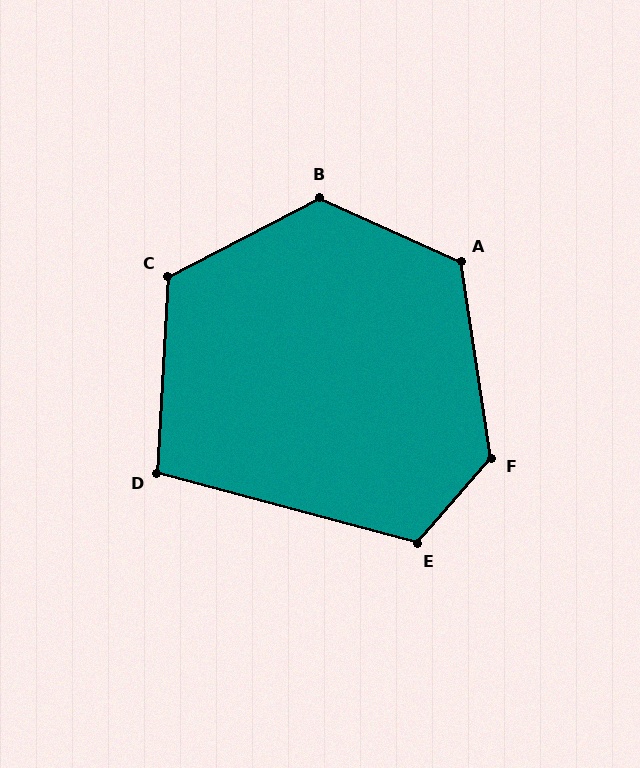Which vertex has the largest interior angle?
F, at approximately 130 degrees.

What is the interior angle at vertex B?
Approximately 128 degrees (obtuse).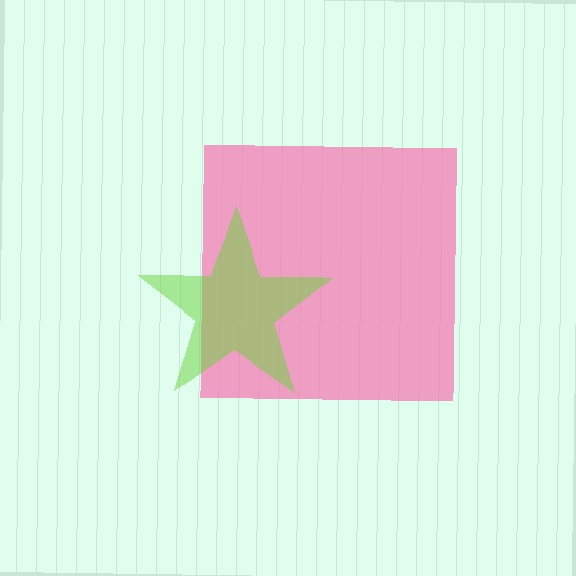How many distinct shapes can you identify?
There are 2 distinct shapes: a pink square, a lime star.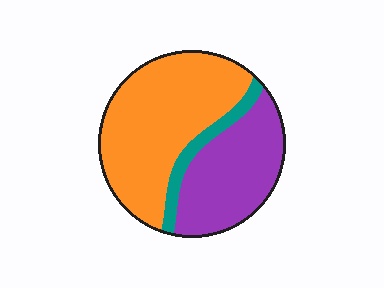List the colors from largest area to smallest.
From largest to smallest: orange, purple, teal.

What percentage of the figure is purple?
Purple covers about 35% of the figure.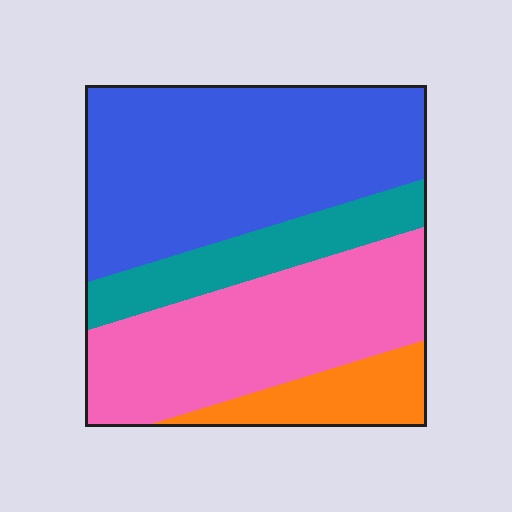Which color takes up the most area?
Blue, at roughly 45%.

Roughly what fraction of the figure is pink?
Pink takes up about one third (1/3) of the figure.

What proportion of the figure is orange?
Orange takes up about one tenth (1/10) of the figure.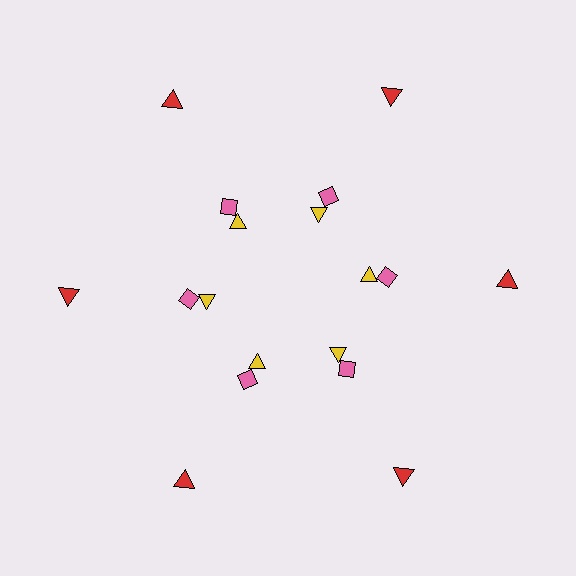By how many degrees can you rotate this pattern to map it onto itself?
The pattern maps onto itself every 60 degrees of rotation.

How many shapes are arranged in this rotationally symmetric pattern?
There are 18 shapes, arranged in 6 groups of 3.